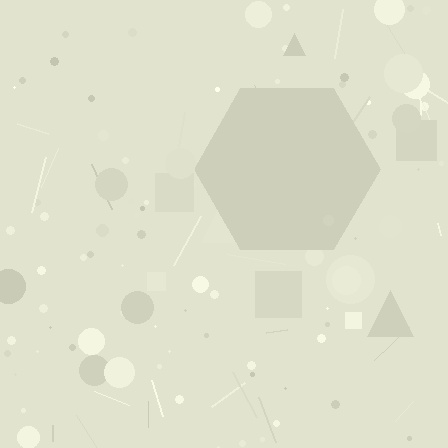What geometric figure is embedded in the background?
A hexagon is embedded in the background.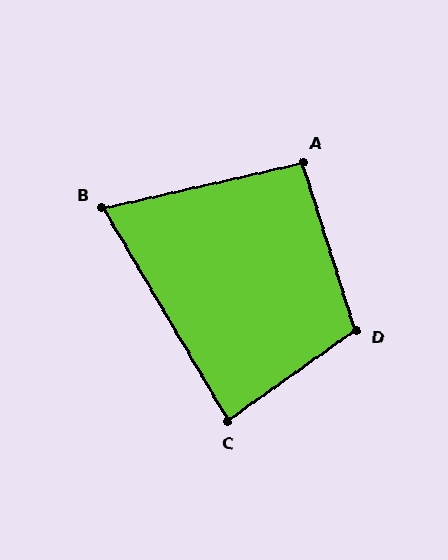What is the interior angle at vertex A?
Approximately 95 degrees (approximately right).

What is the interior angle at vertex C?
Approximately 85 degrees (approximately right).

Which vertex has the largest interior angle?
D, at approximately 108 degrees.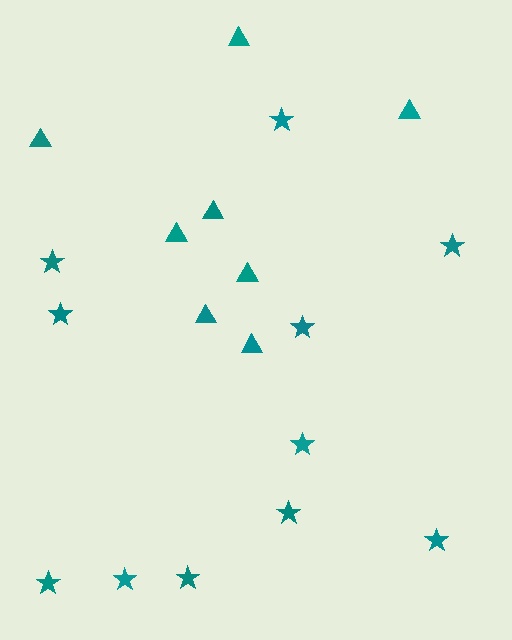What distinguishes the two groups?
There are 2 groups: one group of triangles (8) and one group of stars (11).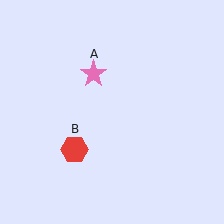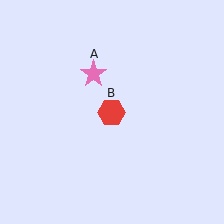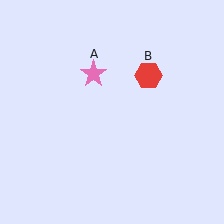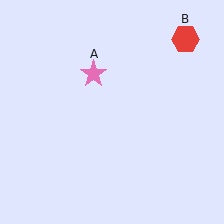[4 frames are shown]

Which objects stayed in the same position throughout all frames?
Pink star (object A) remained stationary.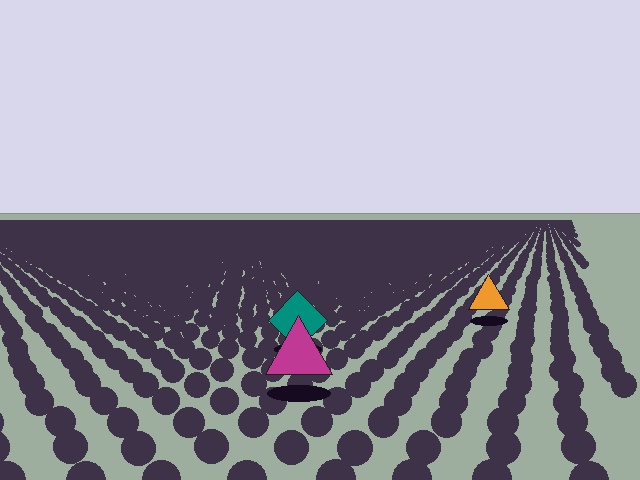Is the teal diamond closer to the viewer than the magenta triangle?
No. The magenta triangle is closer — you can tell from the texture gradient: the ground texture is coarser near it.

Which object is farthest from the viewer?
The orange triangle is farthest from the viewer. It appears smaller and the ground texture around it is denser.